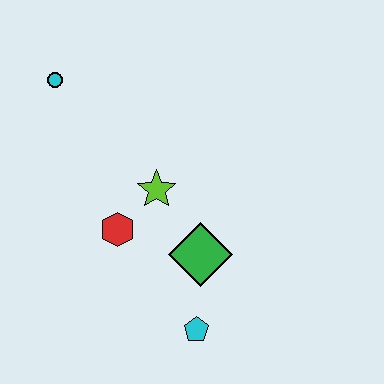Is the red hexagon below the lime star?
Yes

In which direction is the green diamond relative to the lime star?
The green diamond is below the lime star.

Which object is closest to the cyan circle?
The lime star is closest to the cyan circle.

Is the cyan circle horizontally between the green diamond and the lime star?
No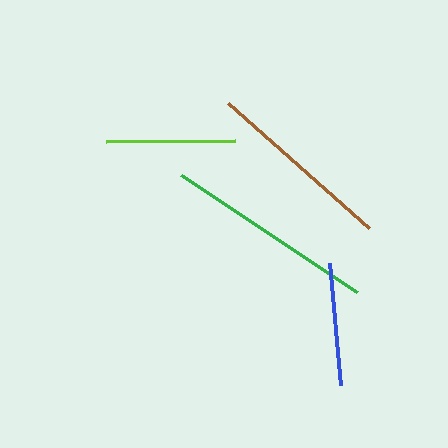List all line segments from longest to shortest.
From longest to shortest: green, brown, lime, blue.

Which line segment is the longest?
The green line is the longest at approximately 211 pixels.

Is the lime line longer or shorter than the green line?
The green line is longer than the lime line.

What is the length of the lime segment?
The lime segment is approximately 129 pixels long.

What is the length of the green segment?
The green segment is approximately 211 pixels long.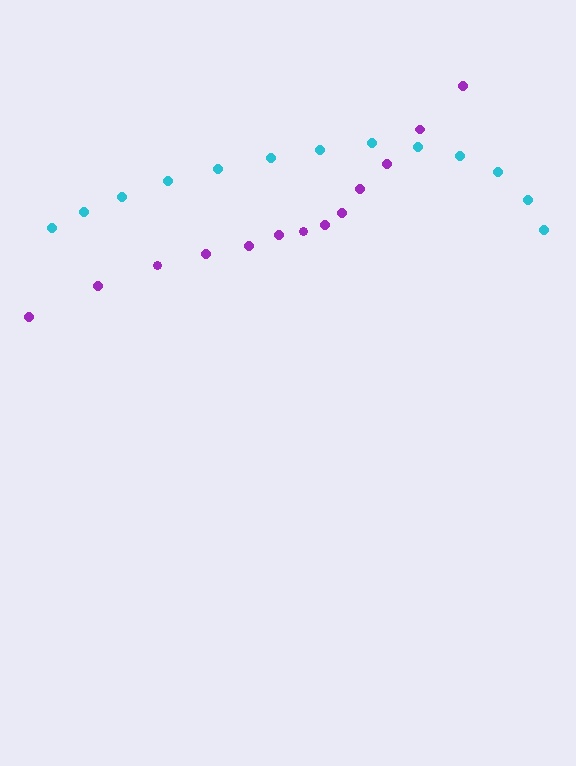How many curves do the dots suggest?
There are 2 distinct paths.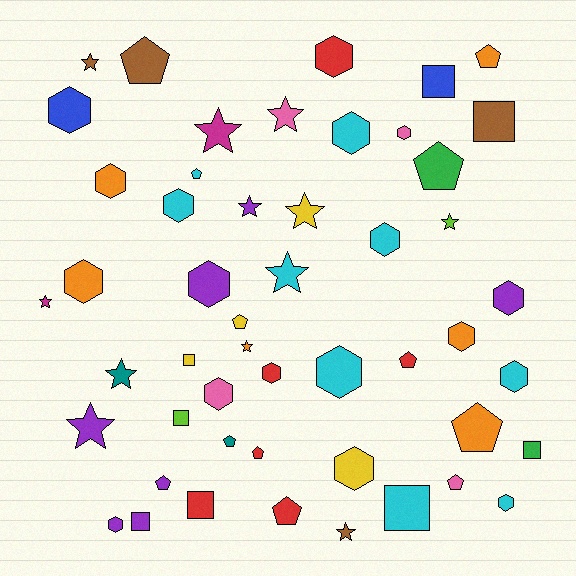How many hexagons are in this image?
There are 18 hexagons.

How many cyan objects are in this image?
There are 9 cyan objects.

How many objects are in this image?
There are 50 objects.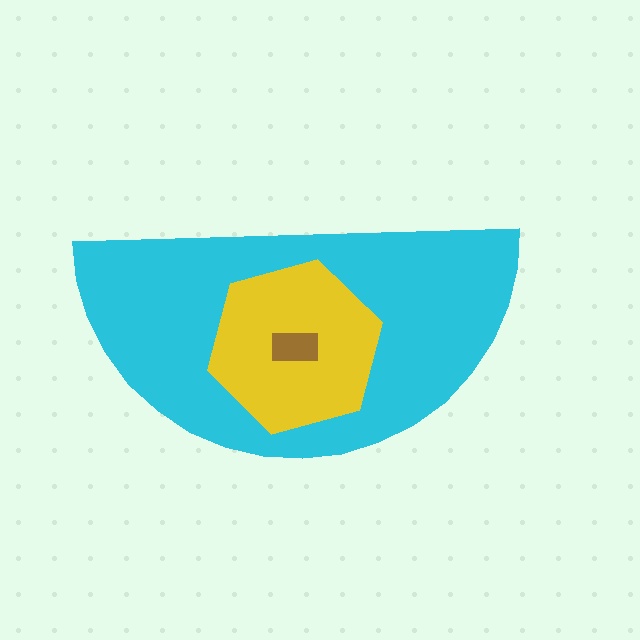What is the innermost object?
The brown rectangle.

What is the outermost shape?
The cyan semicircle.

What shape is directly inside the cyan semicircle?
The yellow hexagon.